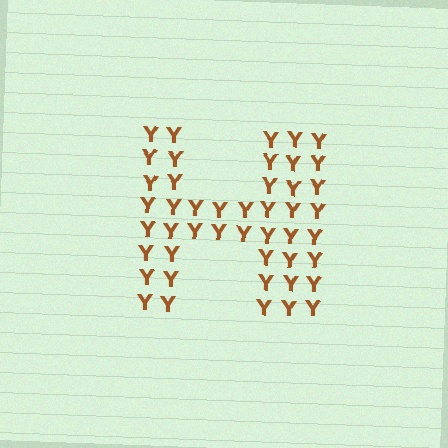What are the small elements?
The small elements are letter Y's.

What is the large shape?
The large shape is the letter H.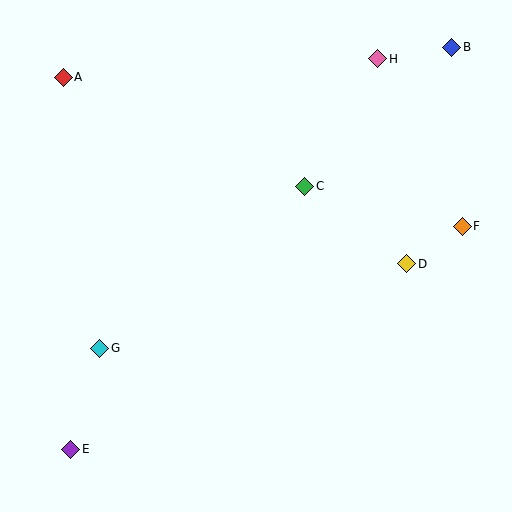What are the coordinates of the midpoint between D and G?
The midpoint between D and G is at (253, 306).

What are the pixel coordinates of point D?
Point D is at (407, 264).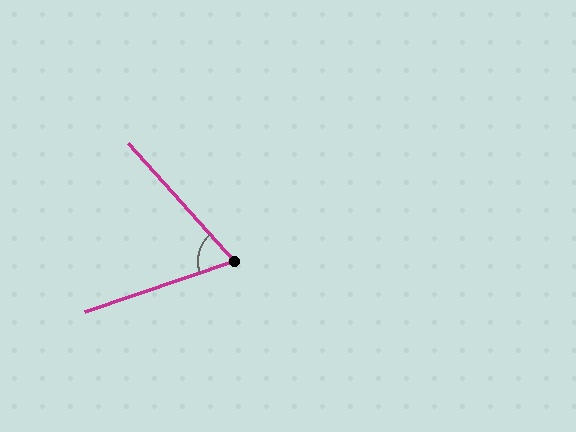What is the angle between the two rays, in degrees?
Approximately 67 degrees.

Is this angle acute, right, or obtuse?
It is acute.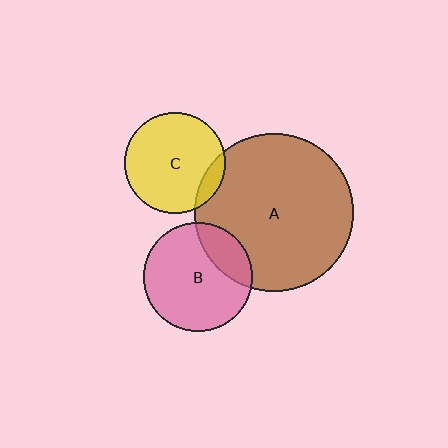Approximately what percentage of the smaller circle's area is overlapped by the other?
Approximately 20%.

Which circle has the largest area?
Circle A (brown).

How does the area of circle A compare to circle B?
Approximately 2.1 times.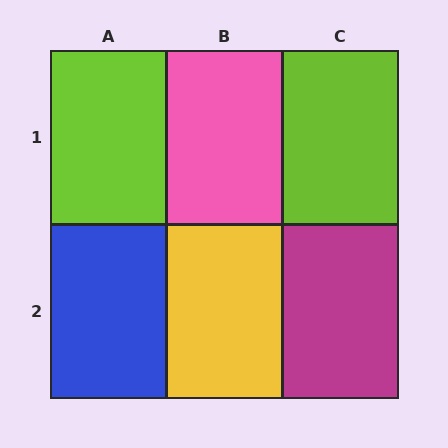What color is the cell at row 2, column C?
Magenta.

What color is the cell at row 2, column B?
Yellow.